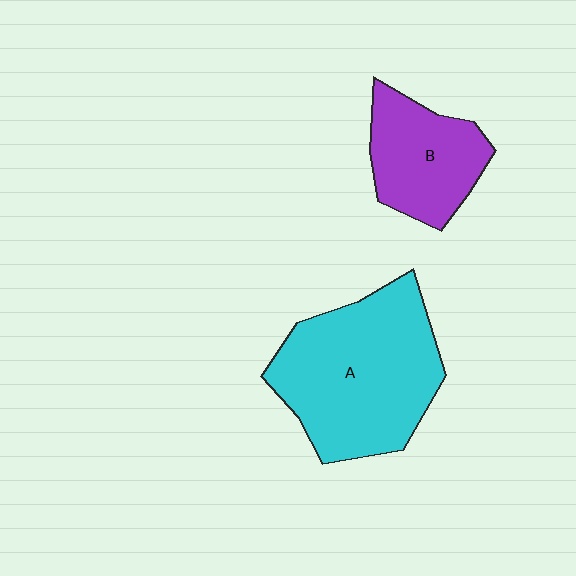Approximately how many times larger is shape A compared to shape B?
Approximately 1.9 times.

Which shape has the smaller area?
Shape B (purple).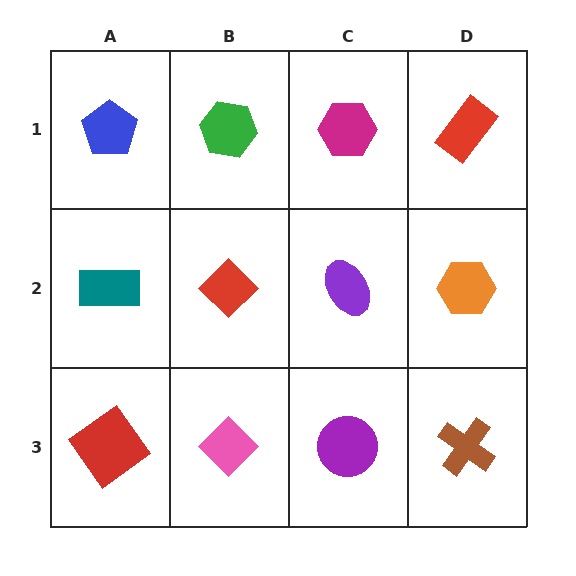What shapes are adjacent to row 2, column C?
A magenta hexagon (row 1, column C), a purple circle (row 3, column C), a red diamond (row 2, column B), an orange hexagon (row 2, column D).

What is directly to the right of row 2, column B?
A purple ellipse.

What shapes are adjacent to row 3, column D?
An orange hexagon (row 2, column D), a purple circle (row 3, column C).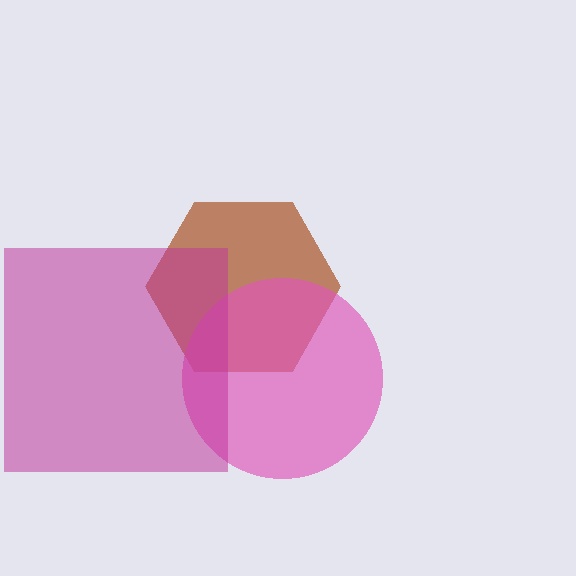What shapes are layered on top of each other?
The layered shapes are: a brown hexagon, a pink circle, a magenta square.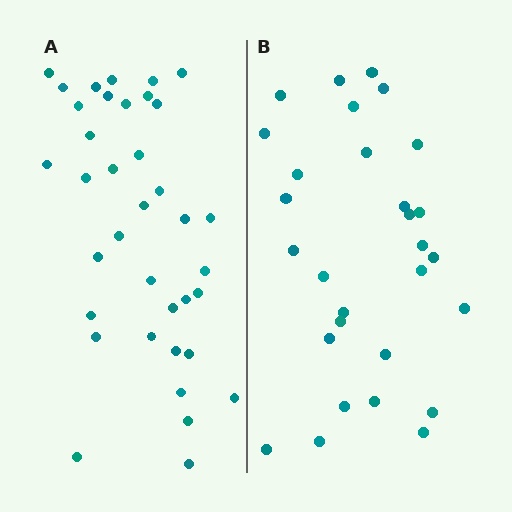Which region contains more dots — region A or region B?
Region A (the left region) has more dots.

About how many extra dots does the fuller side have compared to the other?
Region A has roughly 8 or so more dots than region B.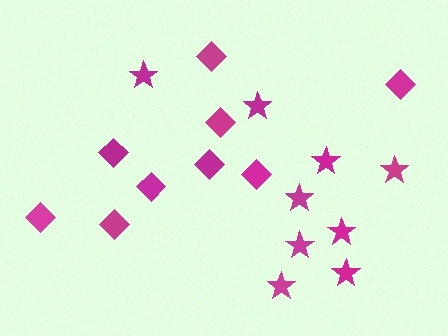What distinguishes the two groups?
There are 2 groups: one group of stars (9) and one group of diamonds (9).